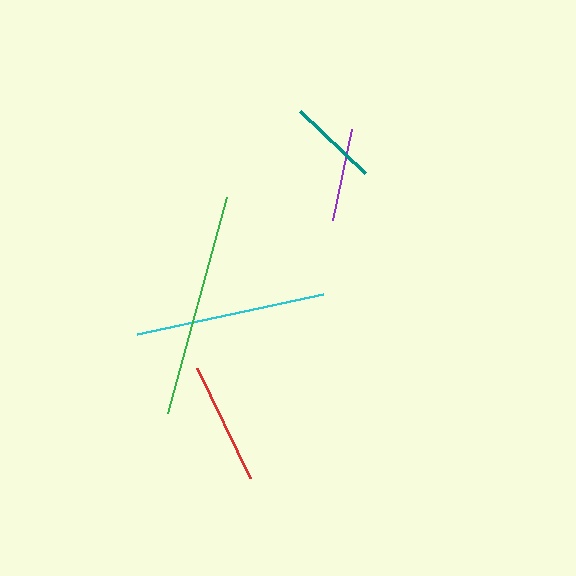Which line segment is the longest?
The green line is the longest at approximately 224 pixels.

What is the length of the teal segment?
The teal segment is approximately 90 pixels long.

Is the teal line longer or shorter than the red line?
The red line is longer than the teal line.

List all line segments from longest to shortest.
From longest to shortest: green, cyan, red, purple, teal.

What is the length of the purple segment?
The purple segment is approximately 93 pixels long.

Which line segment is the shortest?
The teal line is the shortest at approximately 90 pixels.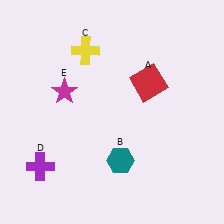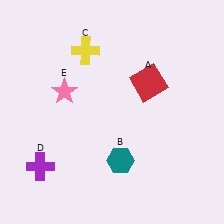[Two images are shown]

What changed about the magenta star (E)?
In Image 1, E is magenta. In Image 2, it changed to pink.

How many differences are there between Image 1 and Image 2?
There is 1 difference between the two images.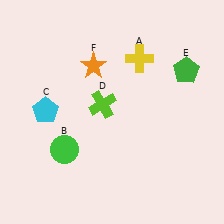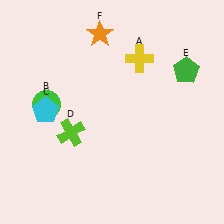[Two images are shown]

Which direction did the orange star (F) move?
The orange star (F) moved up.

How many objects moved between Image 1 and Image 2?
3 objects moved between the two images.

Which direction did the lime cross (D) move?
The lime cross (D) moved left.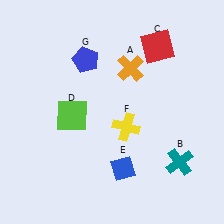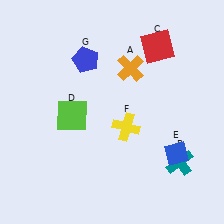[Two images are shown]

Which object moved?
The blue diamond (E) moved right.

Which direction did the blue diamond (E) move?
The blue diamond (E) moved right.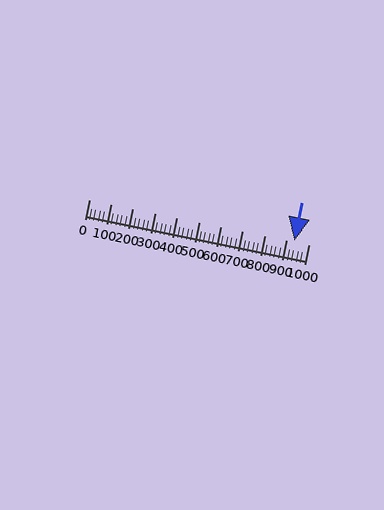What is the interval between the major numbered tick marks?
The major tick marks are spaced 100 units apart.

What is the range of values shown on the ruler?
The ruler shows values from 0 to 1000.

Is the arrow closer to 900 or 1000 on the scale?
The arrow is closer to 900.